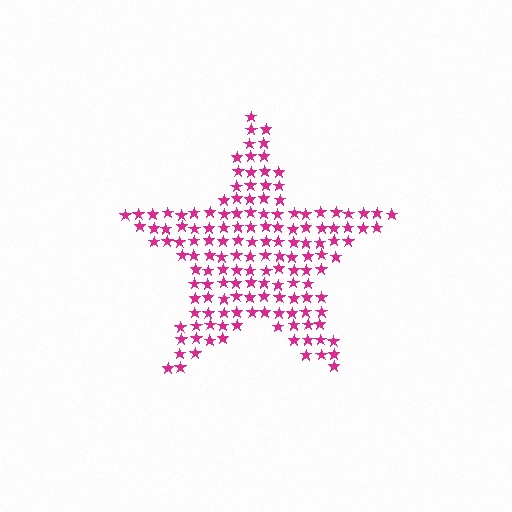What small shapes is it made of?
It is made of small stars.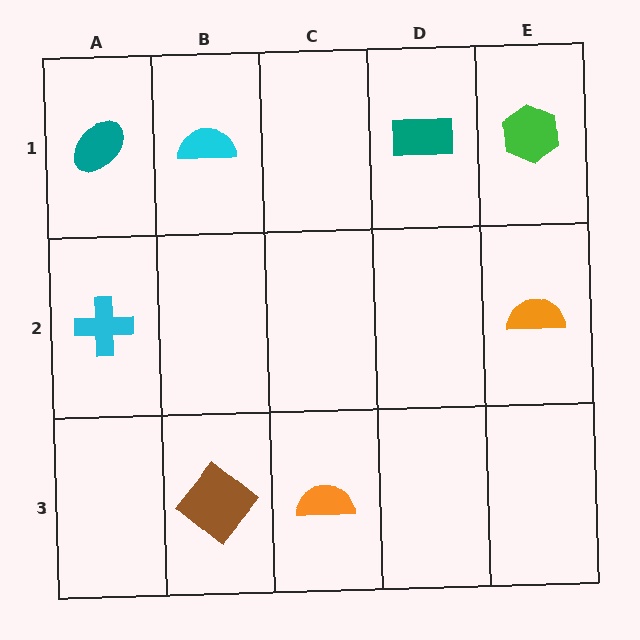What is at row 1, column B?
A cyan semicircle.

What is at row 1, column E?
A green hexagon.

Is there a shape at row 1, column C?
No, that cell is empty.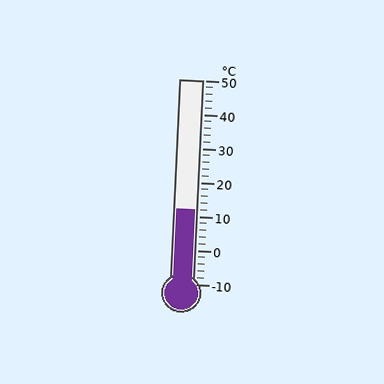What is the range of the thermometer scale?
The thermometer scale ranges from -10°C to 50°C.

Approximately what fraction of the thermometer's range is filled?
The thermometer is filled to approximately 35% of its range.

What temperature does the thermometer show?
The thermometer shows approximately 12°C.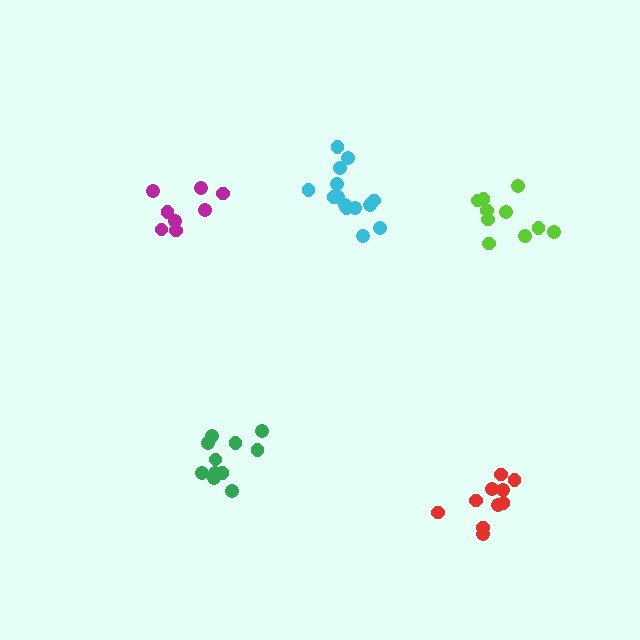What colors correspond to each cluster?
The clusters are colored: magenta, green, red, lime, cyan.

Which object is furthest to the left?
The magenta cluster is leftmost.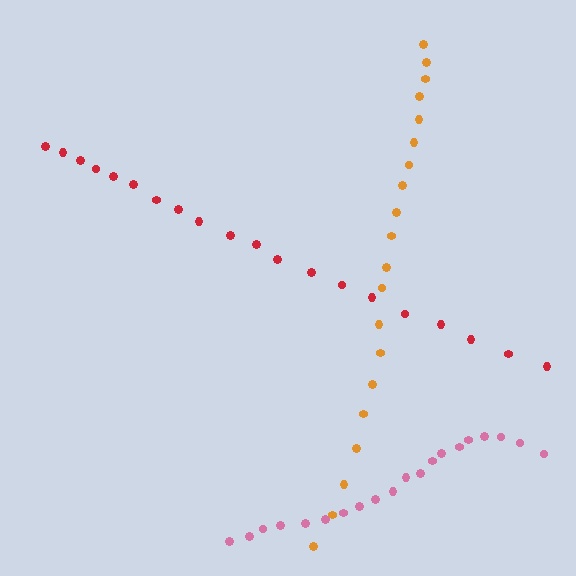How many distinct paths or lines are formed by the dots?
There are 3 distinct paths.